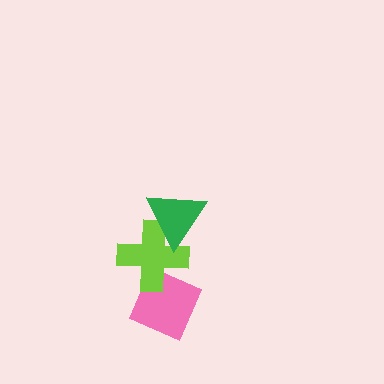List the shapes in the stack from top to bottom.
From top to bottom: the green triangle, the lime cross, the pink diamond.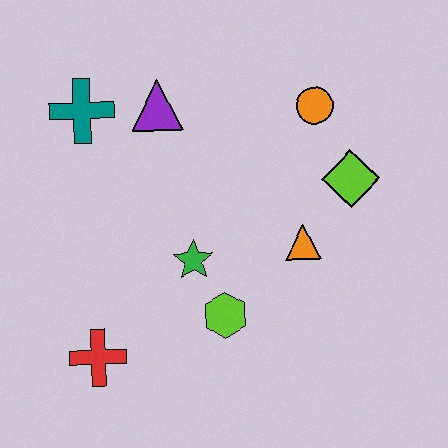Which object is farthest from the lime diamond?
The red cross is farthest from the lime diamond.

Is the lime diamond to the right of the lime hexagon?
Yes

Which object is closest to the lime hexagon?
The green star is closest to the lime hexagon.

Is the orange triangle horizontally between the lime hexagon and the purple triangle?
No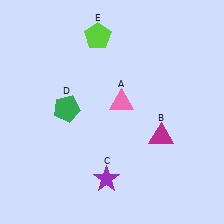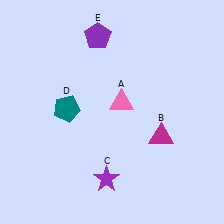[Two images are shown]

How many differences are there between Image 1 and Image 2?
There are 2 differences between the two images.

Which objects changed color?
D changed from green to teal. E changed from lime to purple.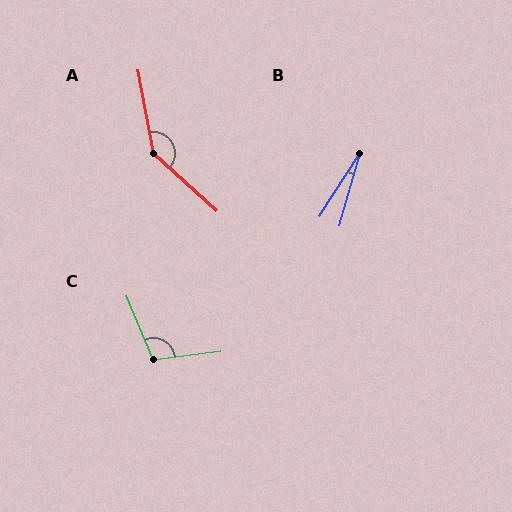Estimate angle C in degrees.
Approximately 106 degrees.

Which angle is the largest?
A, at approximately 143 degrees.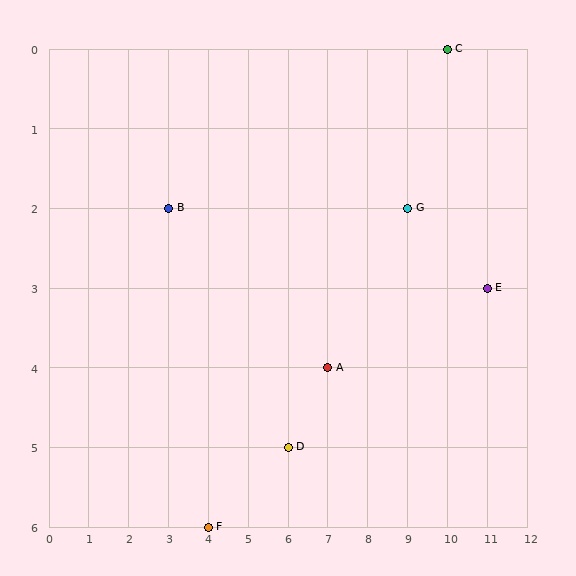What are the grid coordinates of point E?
Point E is at grid coordinates (11, 3).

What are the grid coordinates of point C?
Point C is at grid coordinates (10, 0).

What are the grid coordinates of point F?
Point F is at grid coordinates (4, 6).